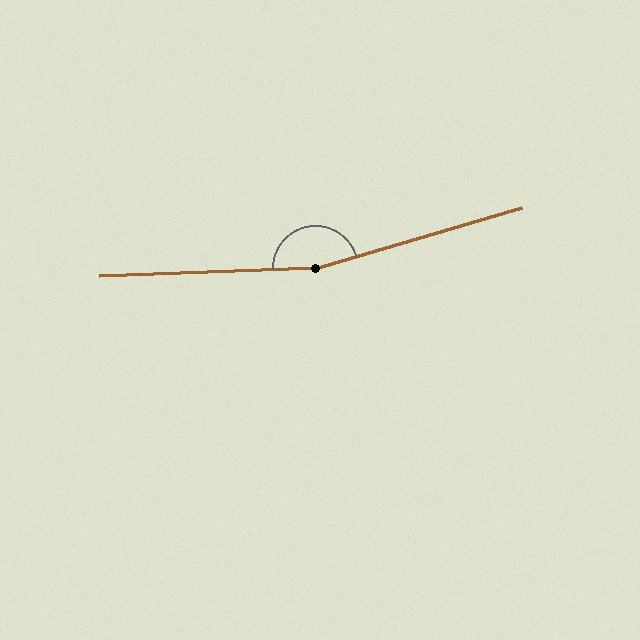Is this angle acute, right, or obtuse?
It is obtuse.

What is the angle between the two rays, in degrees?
Approximately 166 degrees.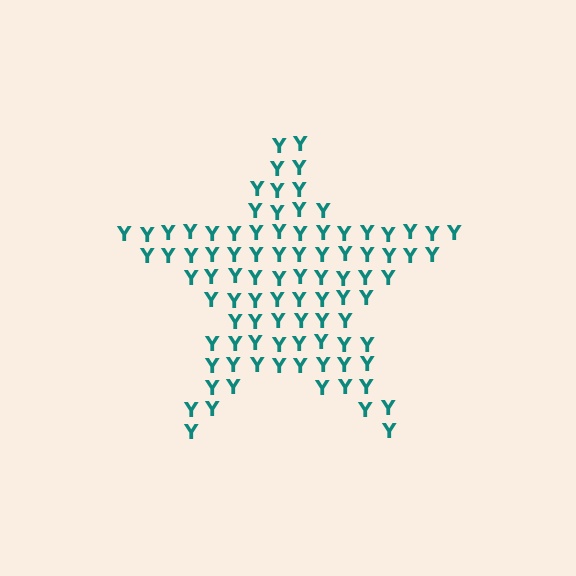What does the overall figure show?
The overall figure shows a star.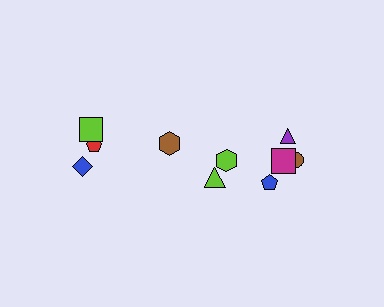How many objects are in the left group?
There are 4 objects.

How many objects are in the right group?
There are 6 objects.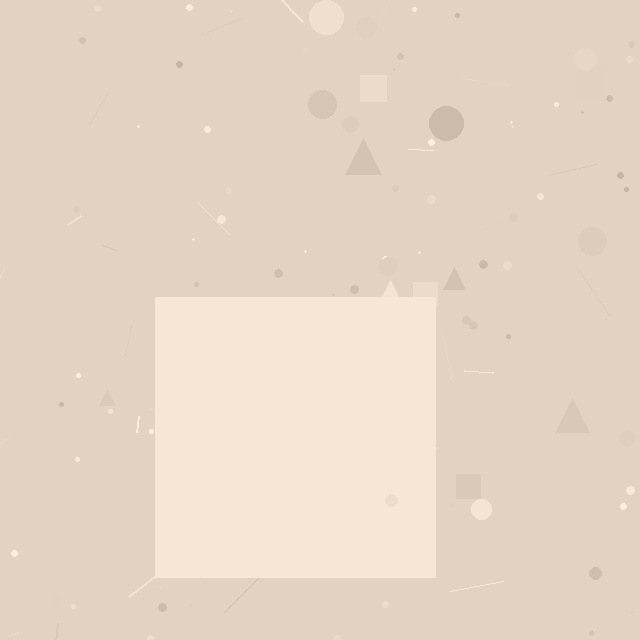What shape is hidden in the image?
A square is hidden in the image.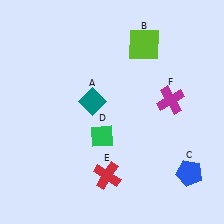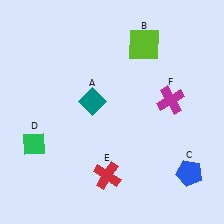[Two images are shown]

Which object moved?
The green diamond (D) moved left.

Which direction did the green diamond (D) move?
The green diamond (D) moved left.